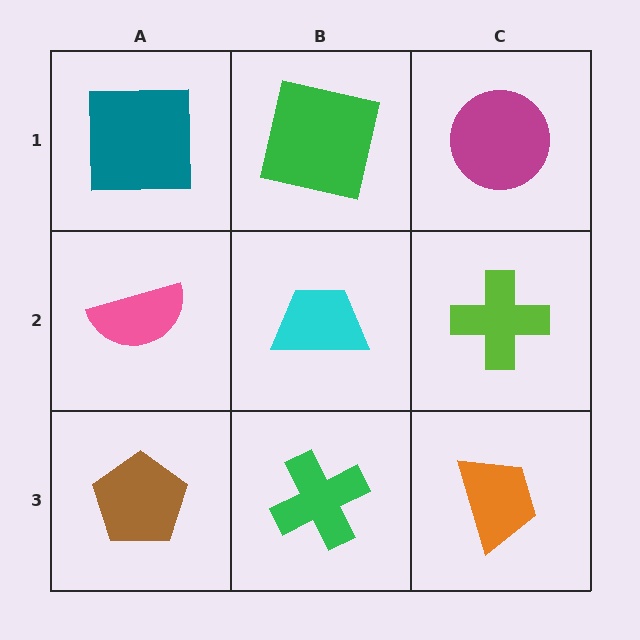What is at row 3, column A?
A brown pentagon.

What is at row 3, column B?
A green cross.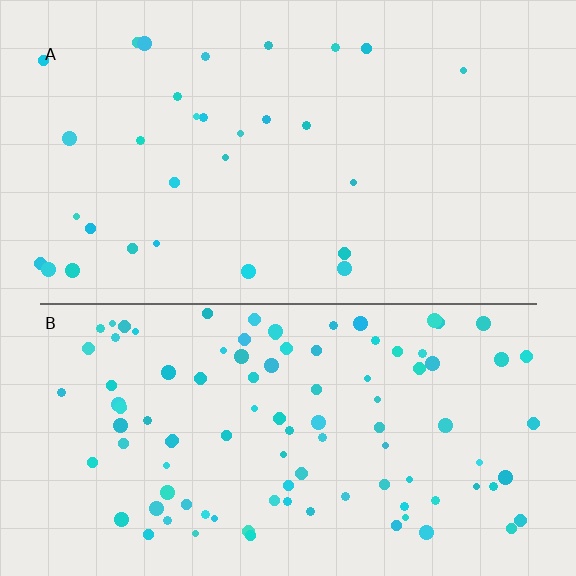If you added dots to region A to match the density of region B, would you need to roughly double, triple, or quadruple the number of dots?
Approximately triple.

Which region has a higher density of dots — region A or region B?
B (the bottom).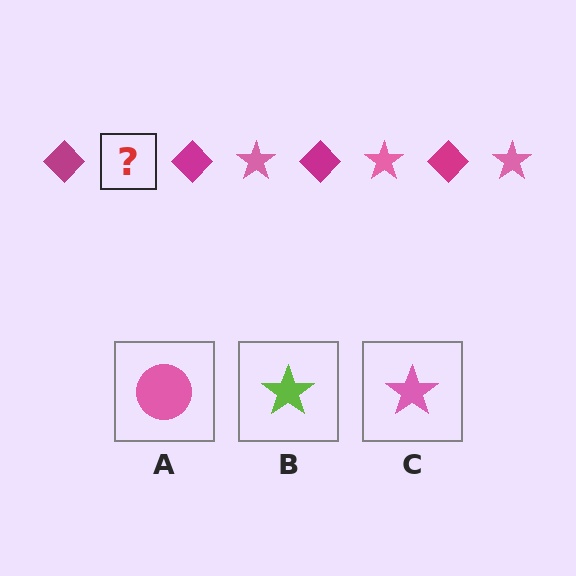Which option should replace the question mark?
Option C.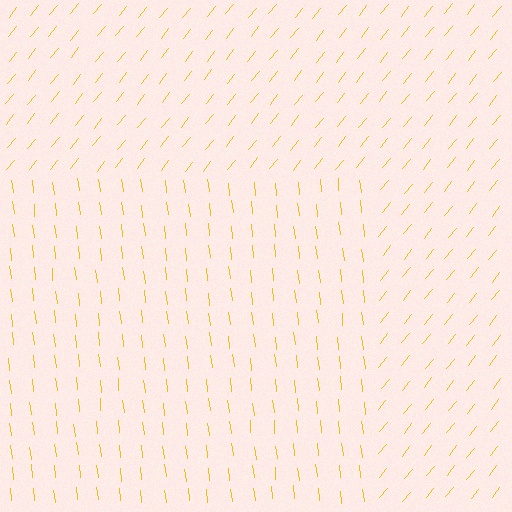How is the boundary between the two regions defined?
The boundary is defined purely by a change in line orientation (approximately 45 degrees difference). All lines are the same color and thickness.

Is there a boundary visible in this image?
Yes, there is a texture boundary formed by a change in line orientation.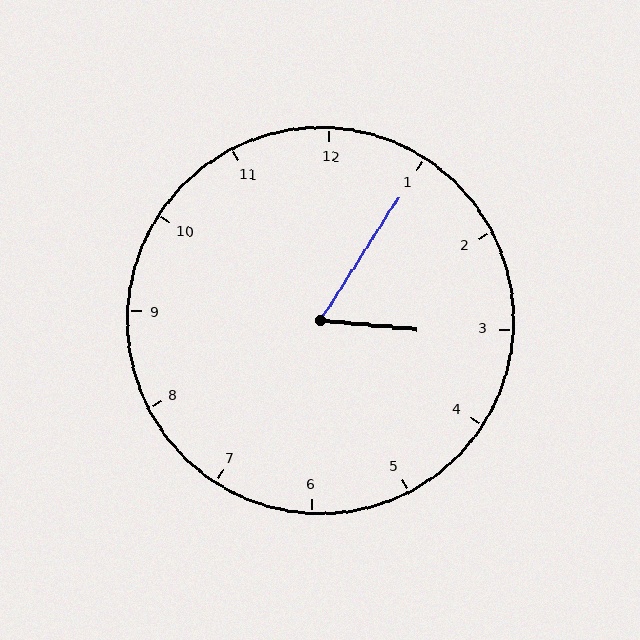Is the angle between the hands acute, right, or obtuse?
It is acute.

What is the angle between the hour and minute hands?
Approximately 62 degrees.